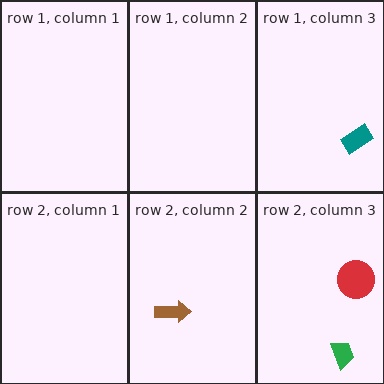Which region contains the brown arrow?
The row 2, column 2 region.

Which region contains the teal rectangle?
The row 1, column 3 region.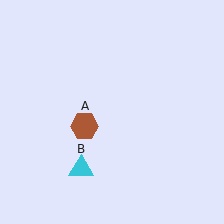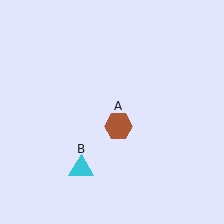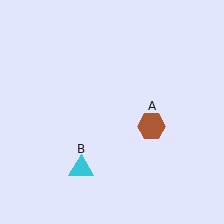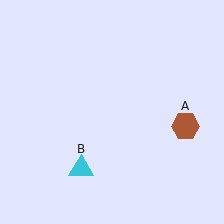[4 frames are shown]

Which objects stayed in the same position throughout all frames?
Cyan triangle (object B) remained stationary.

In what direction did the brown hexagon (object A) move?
The brown hexagon (object A) moved right.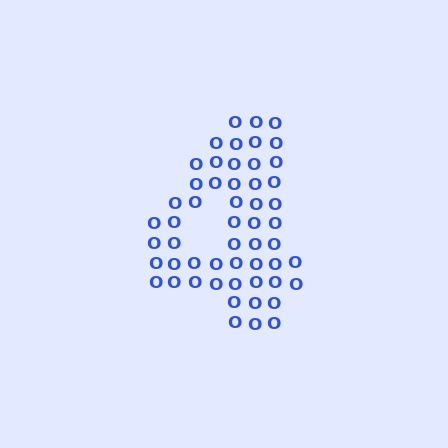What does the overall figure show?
The overall figure shows the digit 4.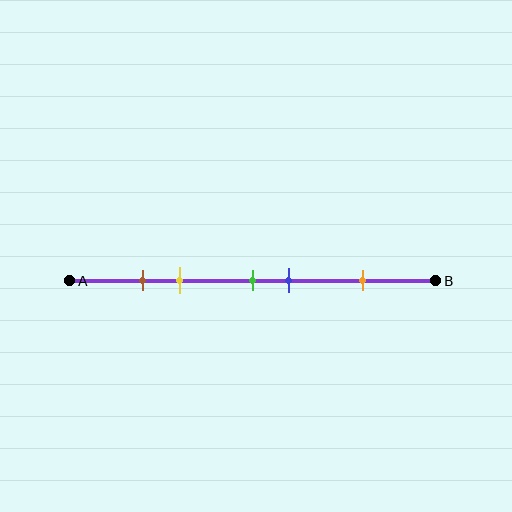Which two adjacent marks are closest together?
The brown and yellow marks are the closest adjacent pair.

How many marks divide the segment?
There are 5 marks dividing the segment.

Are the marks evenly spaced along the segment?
No, the marks are not evenly spaced.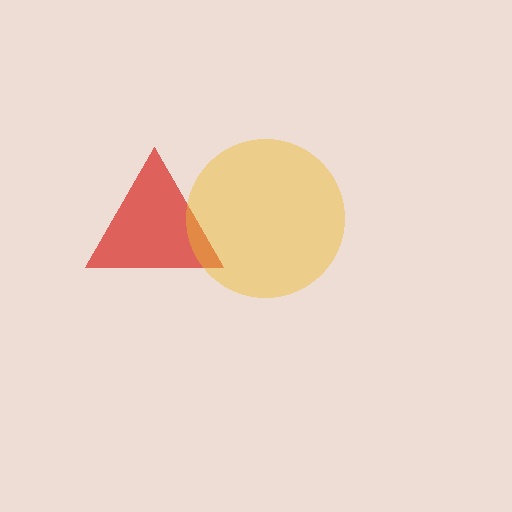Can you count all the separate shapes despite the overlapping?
Yes, there are 2 separate shapes.